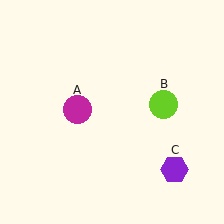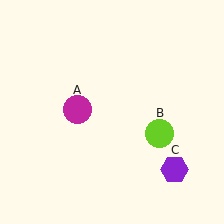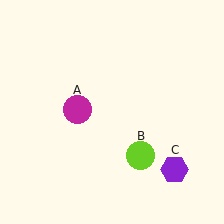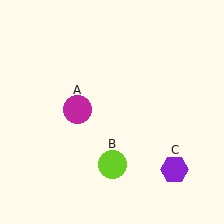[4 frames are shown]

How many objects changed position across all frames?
1 object changed position: lime circle (object B).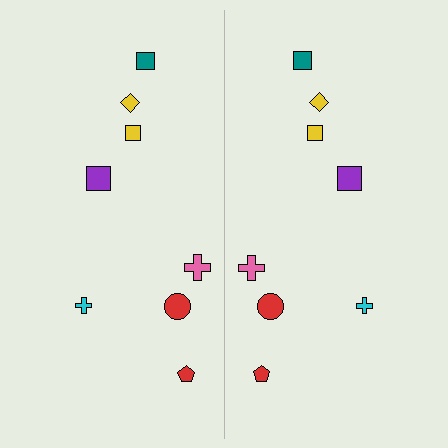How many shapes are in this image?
There are 16 shapes in this image.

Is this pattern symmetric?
Yes, this pattern has bilateral (reflection) symmetry.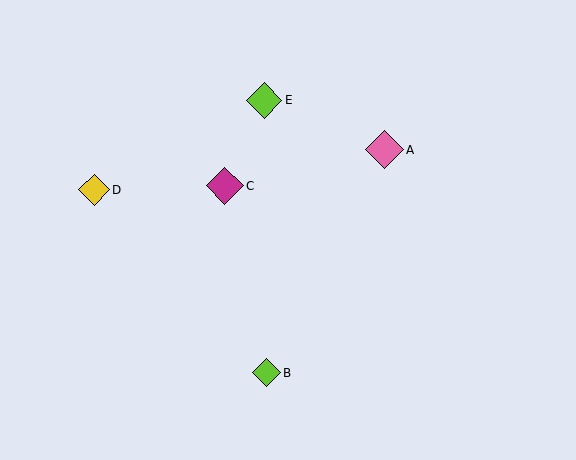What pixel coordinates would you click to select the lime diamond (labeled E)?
Click at (264, 100) to select the lime diamond E.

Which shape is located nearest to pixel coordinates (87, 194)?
The yellow diamond (labeled D) at (94, 190) is nearest to that location.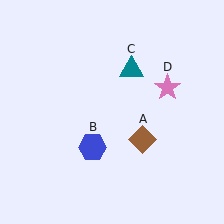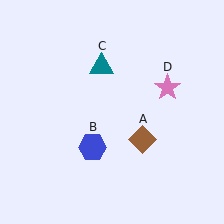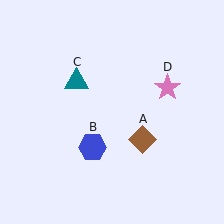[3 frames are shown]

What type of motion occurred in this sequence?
The teal triangle (object C) rotated counterclockwise around the center of the scene.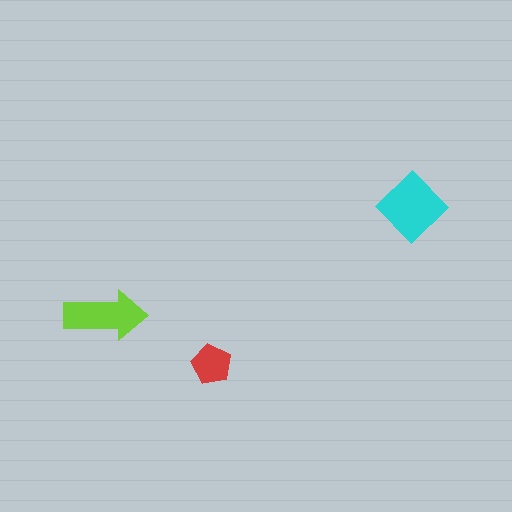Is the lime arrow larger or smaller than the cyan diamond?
Smaller.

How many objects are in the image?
There are 3 objects in the image.